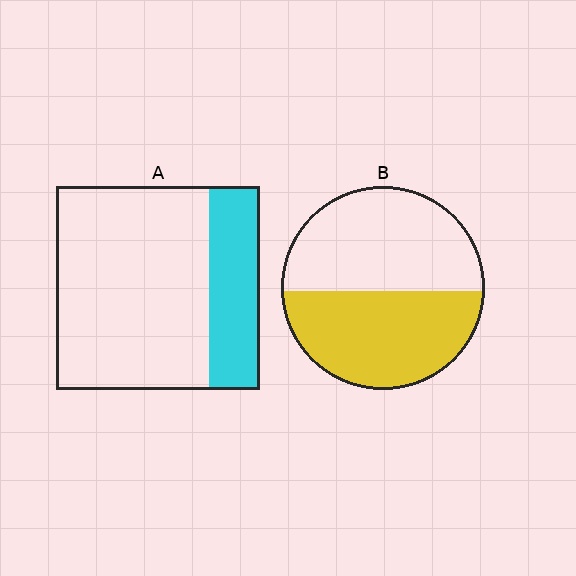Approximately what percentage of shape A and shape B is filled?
A is approximately 25% and B is approximately 50%.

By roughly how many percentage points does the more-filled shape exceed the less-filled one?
By roughly 25 percentage points (B over A).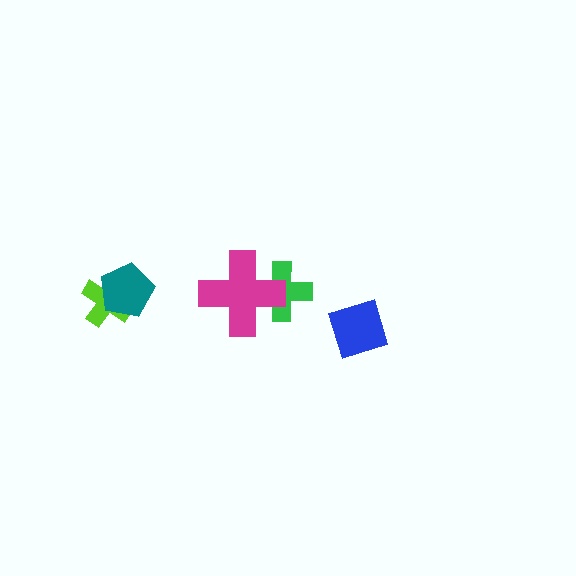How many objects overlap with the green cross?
1 object overlaps with the green cross.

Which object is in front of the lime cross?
The teal pentagon is in front of the lime cross.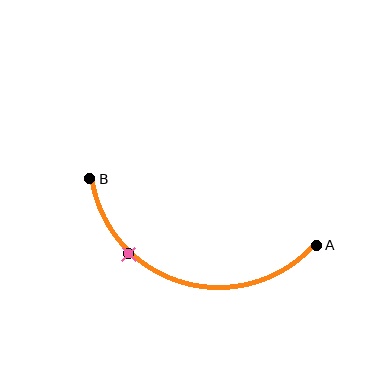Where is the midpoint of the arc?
The arc midpoint is the point on the curve farthest from the straight line joining A and B. It sits below that line.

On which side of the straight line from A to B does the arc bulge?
The arc bulges below the straight line connecting A and B.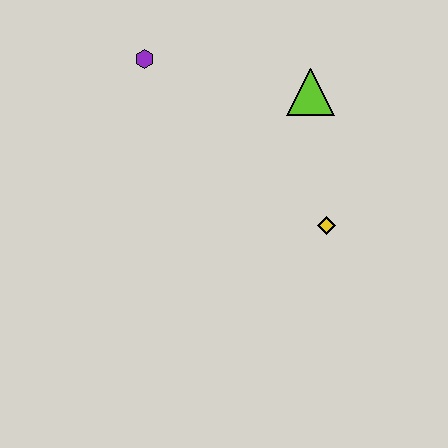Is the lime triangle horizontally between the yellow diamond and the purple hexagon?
Yes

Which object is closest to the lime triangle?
The yellow diamond is closest to the lime triangle.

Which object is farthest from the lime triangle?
The purple hexagon is farthest from the lime triangle.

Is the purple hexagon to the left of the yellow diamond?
Yes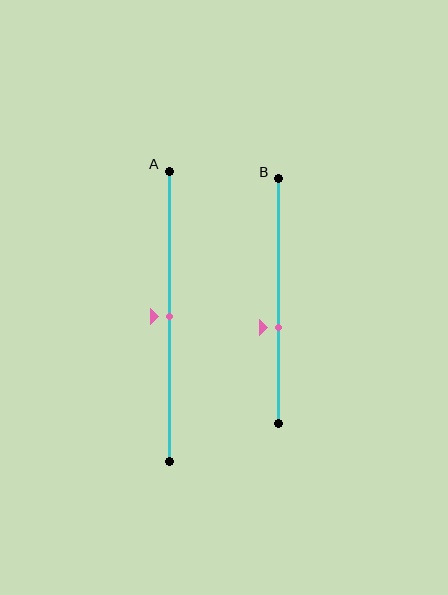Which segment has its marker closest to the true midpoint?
Segment A has its marker closest to the true midpoint.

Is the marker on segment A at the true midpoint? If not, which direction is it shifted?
Yes, the marker on segment A is at the true midpoint.